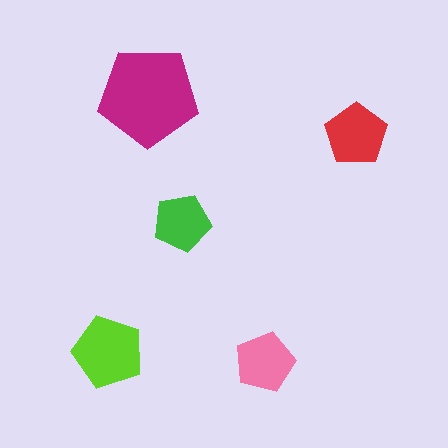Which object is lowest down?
The pink pentagon is bottommost.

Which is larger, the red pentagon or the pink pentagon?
The red one.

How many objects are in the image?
There are 5 objects in the image.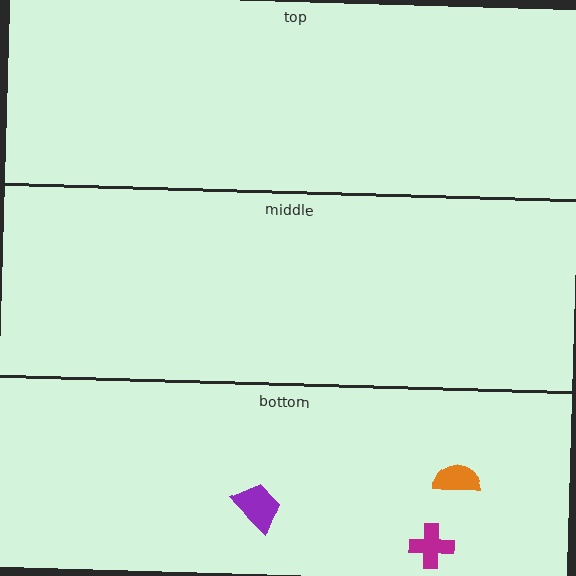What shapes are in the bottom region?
The orange semicircle, the magenta cross, the purple trapezoid.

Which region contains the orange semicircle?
The bottom region.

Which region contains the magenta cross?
The bottom region.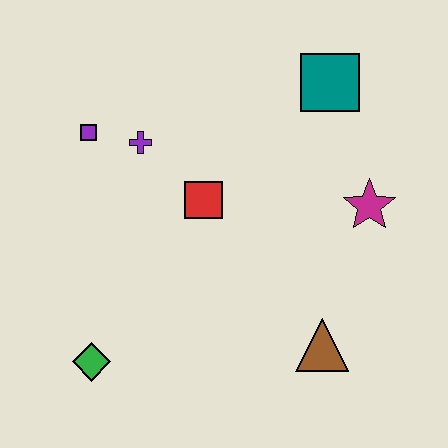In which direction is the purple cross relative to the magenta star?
The purple cross is to the left of the magenta star.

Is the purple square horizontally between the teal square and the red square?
No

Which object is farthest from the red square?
The green diamond is farthest from the red square.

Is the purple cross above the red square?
Yes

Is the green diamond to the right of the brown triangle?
No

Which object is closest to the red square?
The purple cross is closest to the red square.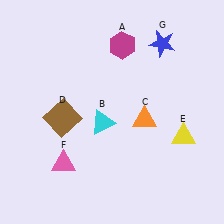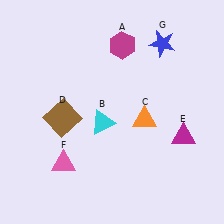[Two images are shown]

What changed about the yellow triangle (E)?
In Image 1, E is yellow. In Image 2, it changed to magenta.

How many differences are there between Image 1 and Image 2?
There is 1 difference between the two images.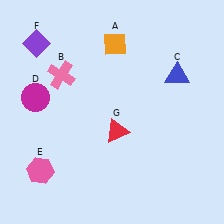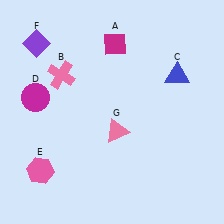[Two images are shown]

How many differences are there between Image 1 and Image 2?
There are 2 differences between the two images.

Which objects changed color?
A changed from orange to magenta. G changed from red to pink.